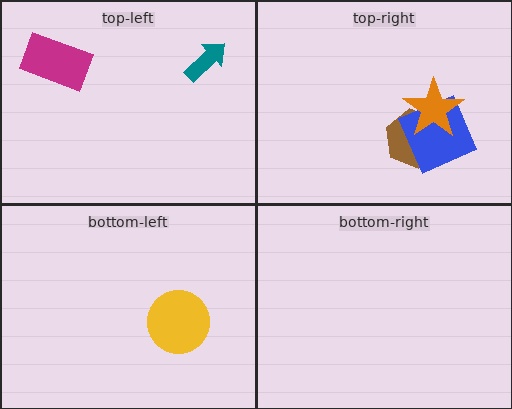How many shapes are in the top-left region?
2.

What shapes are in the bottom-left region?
The yellow circle.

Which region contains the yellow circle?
The bottom-left region.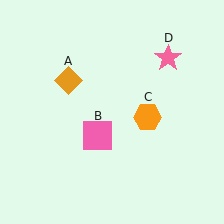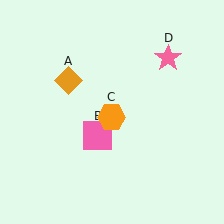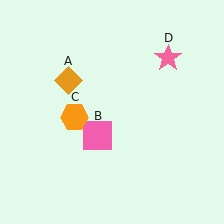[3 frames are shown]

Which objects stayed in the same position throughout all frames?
Orange diamond (object A) and pink square (object B) and pink star (object D) remained stationary.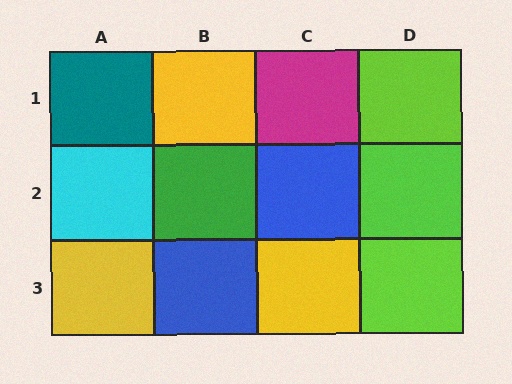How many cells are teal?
1 cell is teal.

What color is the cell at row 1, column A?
Teal.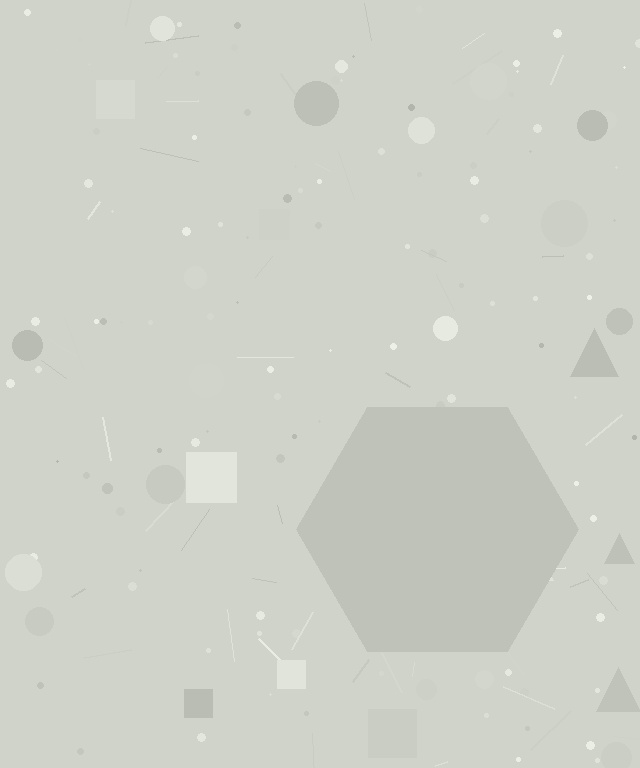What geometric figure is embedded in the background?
A hexagon is embedded in the background.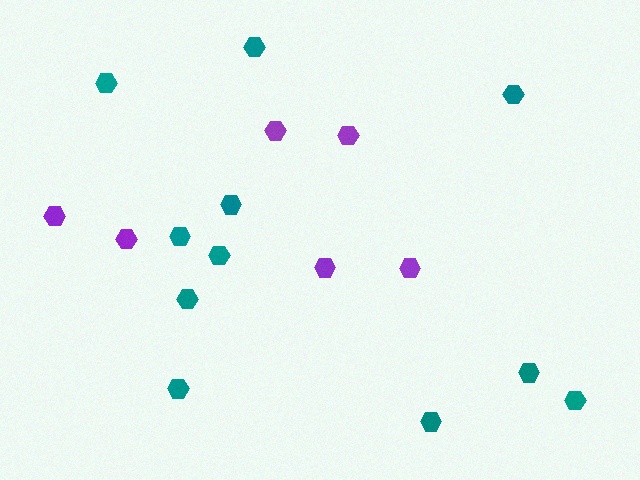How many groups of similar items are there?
There are 2 groups: one group of purple hexagons (6) and one group of teal hexagons (11).